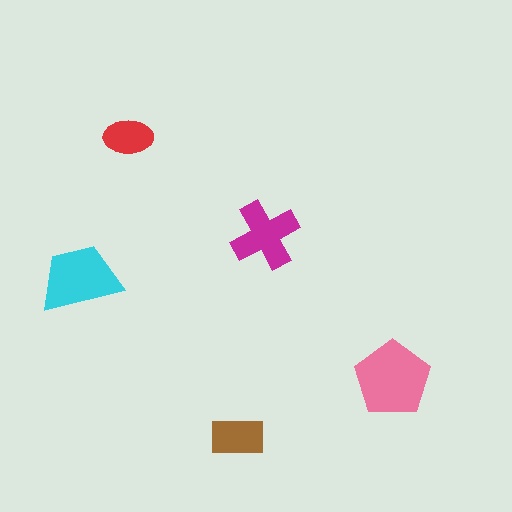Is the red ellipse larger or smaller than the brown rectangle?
Smaller.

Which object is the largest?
The pink pentagon.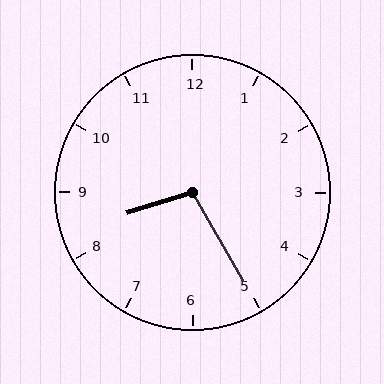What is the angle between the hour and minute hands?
Approximately 102 degrees.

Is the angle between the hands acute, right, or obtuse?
It is obtuse.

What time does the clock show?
8:25.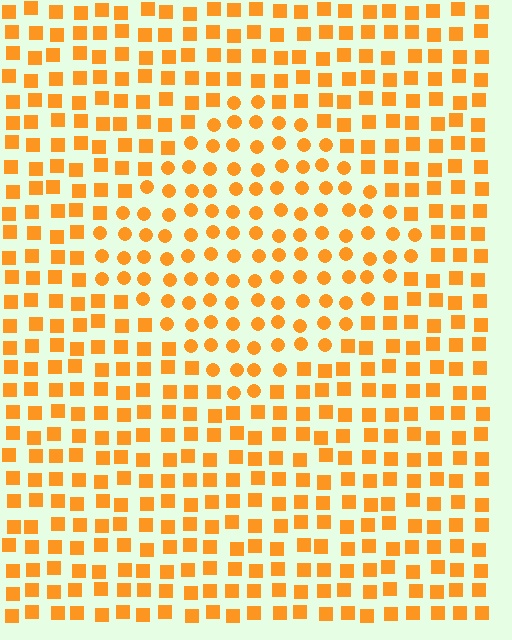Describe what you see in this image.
The image is filled with small orange elements arranged in a uniform grid. A diamond-shaped region contains circles, while the surrounding area contains squares. The boundary is defined purely by the change in element shape.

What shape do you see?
I see a diamond.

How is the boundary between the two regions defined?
The boundary is defined by a change in element shape: circles inside vs. squares outside. All elements share the same color and spacing.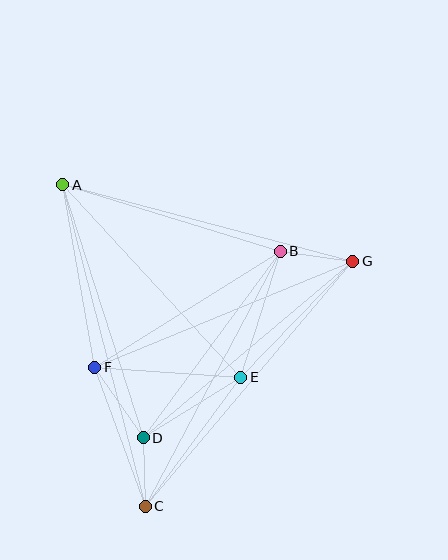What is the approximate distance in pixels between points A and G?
The distance between A and G is approximately 300 pixels.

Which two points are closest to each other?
Points C and D are closest to each other.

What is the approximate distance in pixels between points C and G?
The distance between C and G is approximately 321 pixels.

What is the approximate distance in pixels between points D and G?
The distance between D and G is approximately 274 pixels.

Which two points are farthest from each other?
Points A and C are farthest from each other.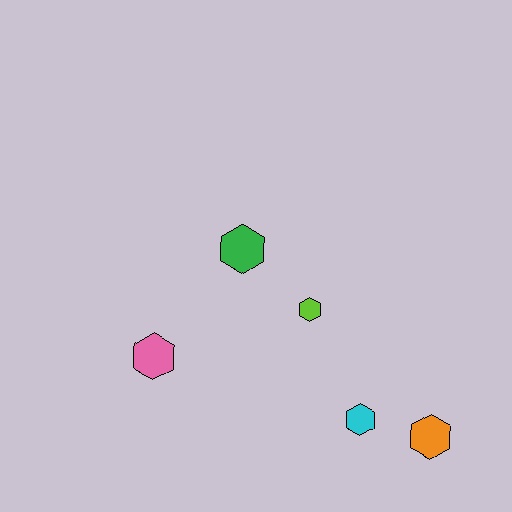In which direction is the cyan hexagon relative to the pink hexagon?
The cyan hexagon is to the right of the pink hexagon.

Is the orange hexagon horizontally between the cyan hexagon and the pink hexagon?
No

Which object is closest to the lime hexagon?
The green hexagon is closest to the lime hexagon.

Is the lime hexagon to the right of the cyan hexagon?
No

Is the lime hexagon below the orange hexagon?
No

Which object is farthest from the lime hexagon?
The orange hexagon is farthest from the lime hexagon.